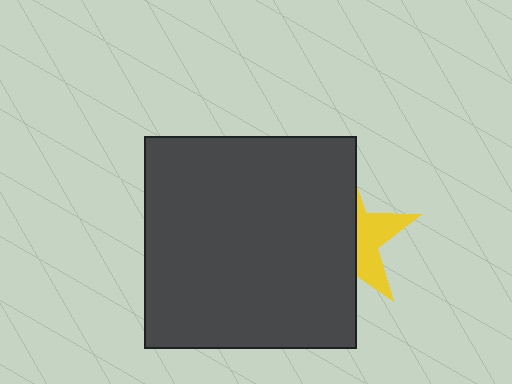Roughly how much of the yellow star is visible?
A small part of it is visible (roughly 36%).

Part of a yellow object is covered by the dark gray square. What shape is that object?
It is a star.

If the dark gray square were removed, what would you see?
You would see the complete yellow star.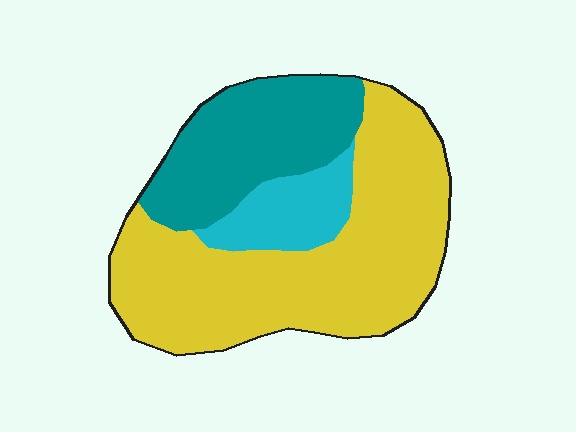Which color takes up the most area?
Yellow, at roughly 60%.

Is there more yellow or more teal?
Yellow.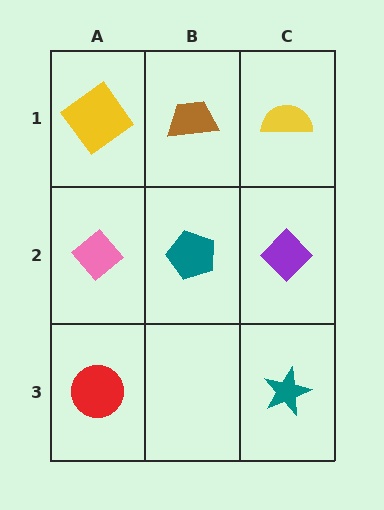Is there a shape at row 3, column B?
No, that cell is empty.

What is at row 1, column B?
A brown trapezoid.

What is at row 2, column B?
A teal pentagon.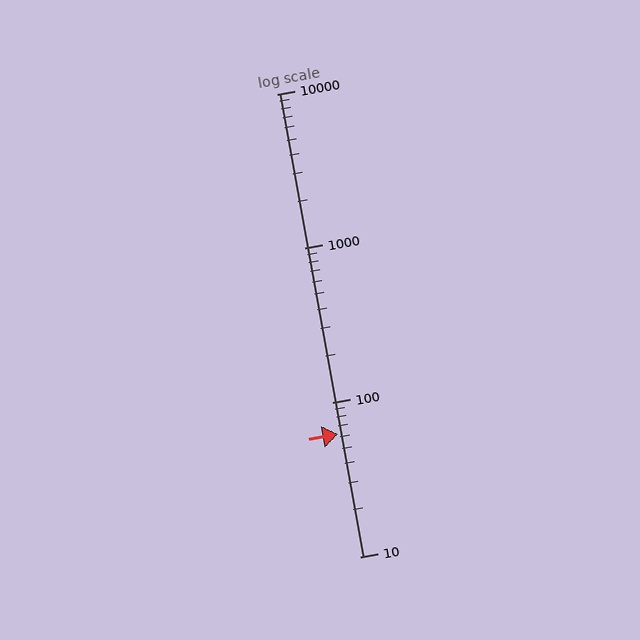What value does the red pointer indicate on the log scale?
The pointer indicates approximately 62.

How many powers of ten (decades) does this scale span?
The scale spans 3 decades, from 10 to 10000.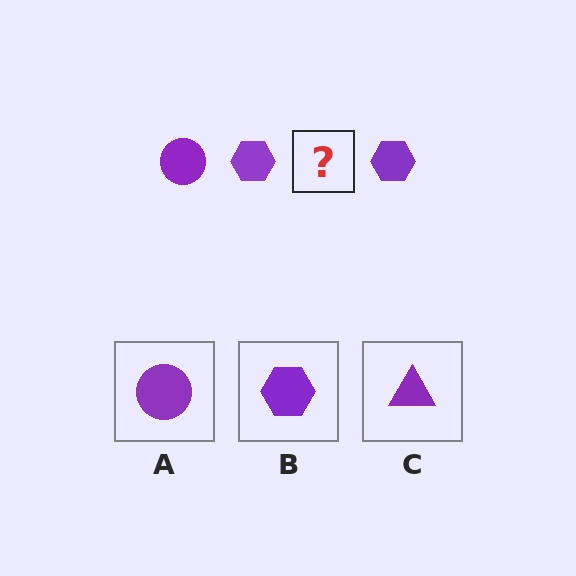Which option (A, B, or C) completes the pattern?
A.